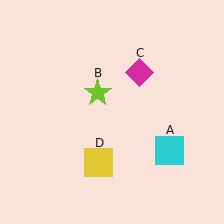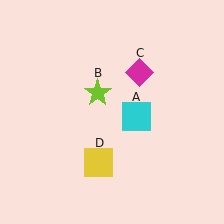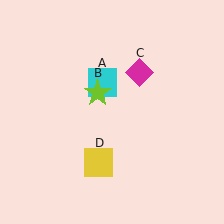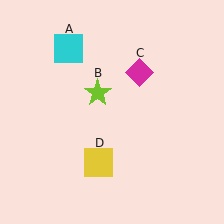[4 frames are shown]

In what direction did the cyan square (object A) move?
The cyan square (object A) moved up and to the left.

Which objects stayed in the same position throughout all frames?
Lime star (object B) and magenta diamond (object C) and yellow square (object D) remained stationary.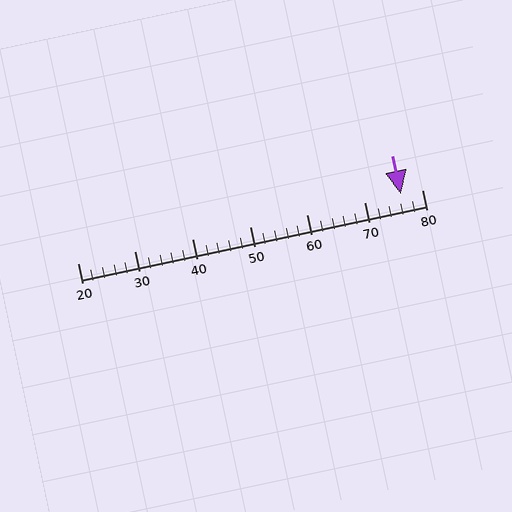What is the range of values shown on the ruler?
The ruler shows values from 20 to 80.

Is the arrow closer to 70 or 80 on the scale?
The arrow is closer to 80.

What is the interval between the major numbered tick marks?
The major tick marks are spaced 10 units apart.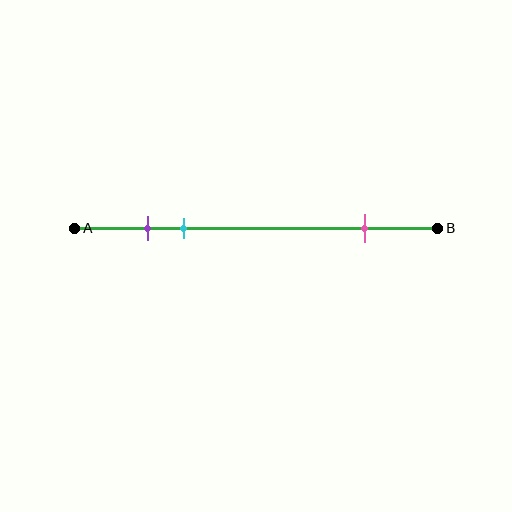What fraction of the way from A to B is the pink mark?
The pink mark is approximately 80% (0.8) of the way from A to B.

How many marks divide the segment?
There are 3 marks dividing the segment.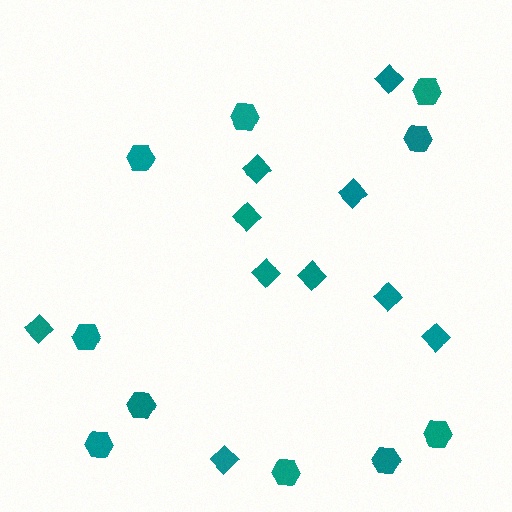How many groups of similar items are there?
There are 2 groups: one group of diamonds (10) and one group of hexagons (10).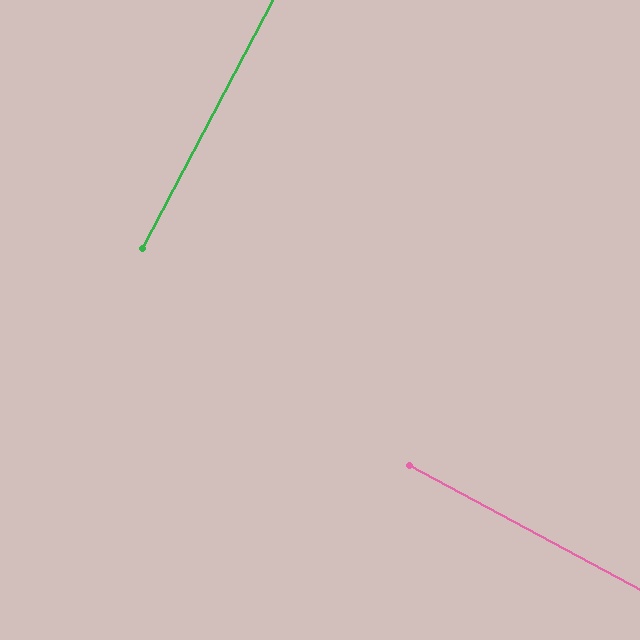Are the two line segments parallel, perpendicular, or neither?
Perpendicular — they meet at approximately 89°.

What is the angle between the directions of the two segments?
Approximately 89 degrees.